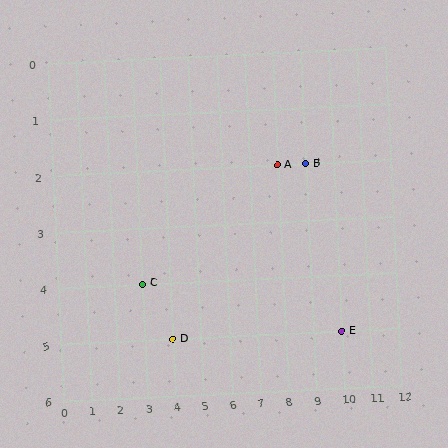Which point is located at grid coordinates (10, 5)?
Point E is at (10, 5).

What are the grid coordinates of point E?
Point E is at grid coordinates (10, 5).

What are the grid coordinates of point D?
Point D is at grid coordinates (4, 5).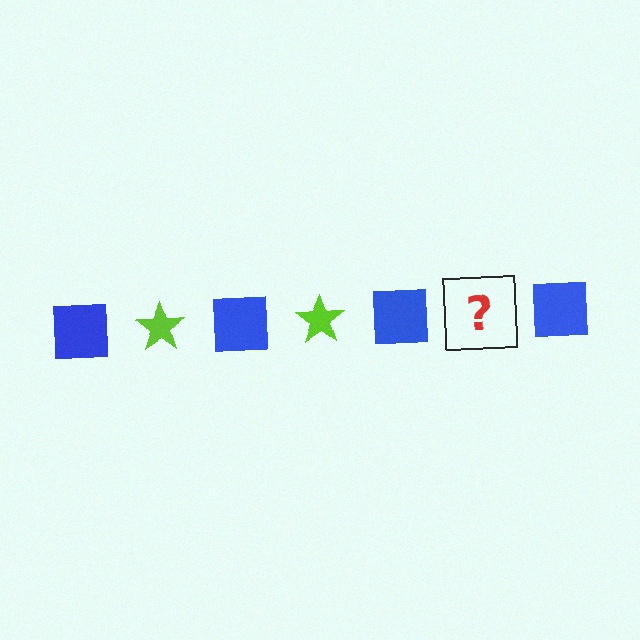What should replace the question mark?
The question mark should be replaced with a lime star.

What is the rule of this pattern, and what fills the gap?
The rule is that the pattern alternates between blue square and lime star. The gap should be filled with a lime star.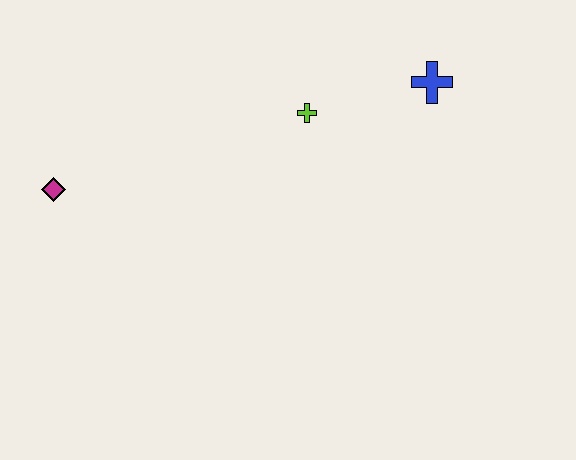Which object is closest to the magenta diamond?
The lime cross is closest to the magenta diamond.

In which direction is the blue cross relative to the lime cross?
The blue cross is to the right of the lime cross.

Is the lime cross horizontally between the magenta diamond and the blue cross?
Yes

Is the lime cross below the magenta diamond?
No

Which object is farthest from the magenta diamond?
The blue cross is farthest from the magenta diamond.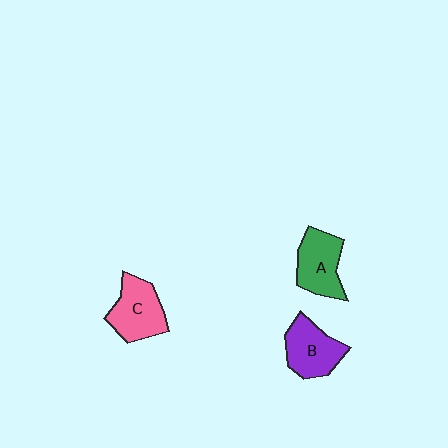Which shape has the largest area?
Shape C (pink).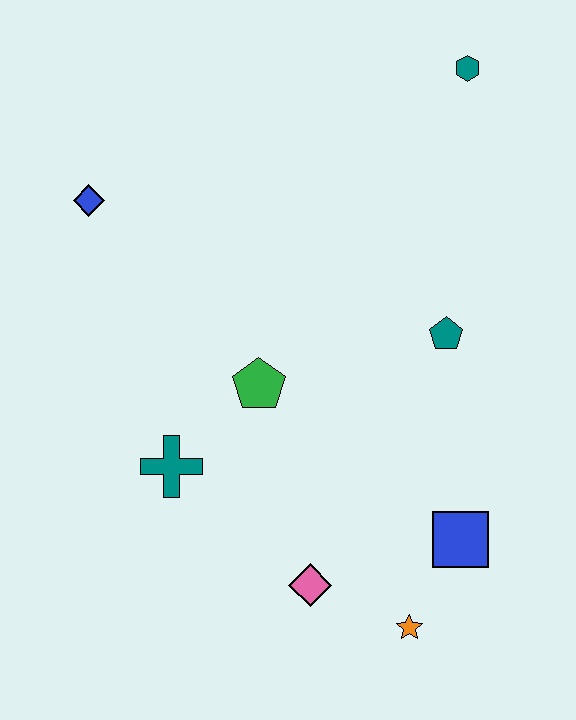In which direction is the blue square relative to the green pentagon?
The blue square is to the right of the green pentagon.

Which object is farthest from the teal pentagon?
The blue diamond is farthest from the teal pentagon.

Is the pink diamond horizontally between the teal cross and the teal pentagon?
Yes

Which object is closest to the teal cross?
The green pentagon is closest to the teal cross.